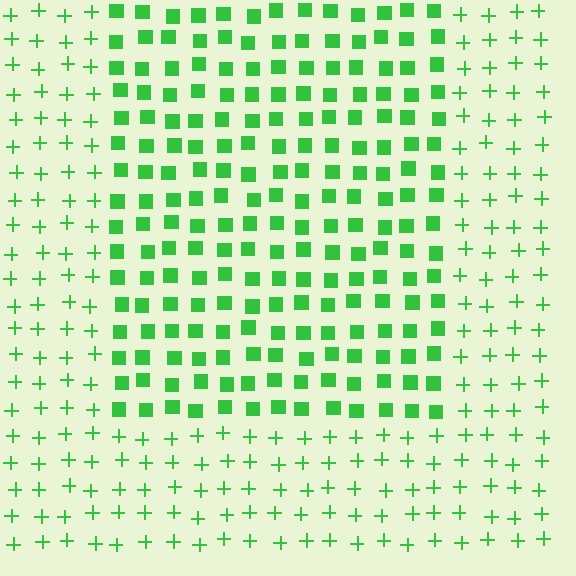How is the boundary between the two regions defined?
The boundary is defined by a change in element shape: squares inside vs. plus signs outside. All elements share the same color and spacing.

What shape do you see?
I see a rectangle.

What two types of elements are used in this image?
The image uses squares inside the rectangle region and plus signs outside it.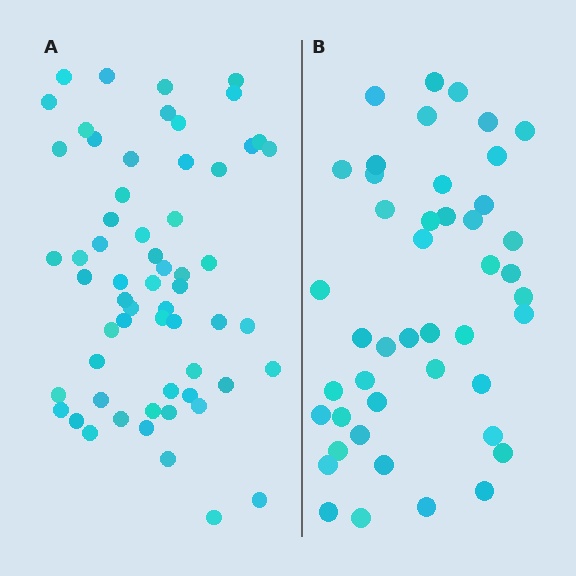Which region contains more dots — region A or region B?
Region A (the left region) has more dots.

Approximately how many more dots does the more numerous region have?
Region A has approximately 15 more dots than region B.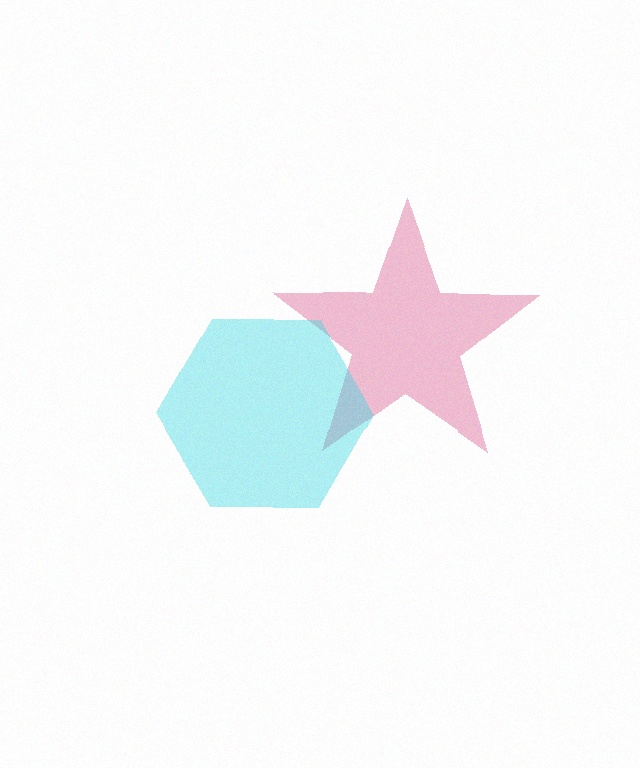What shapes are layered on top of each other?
The layered shapes are: a pink star, a cyan hexagon.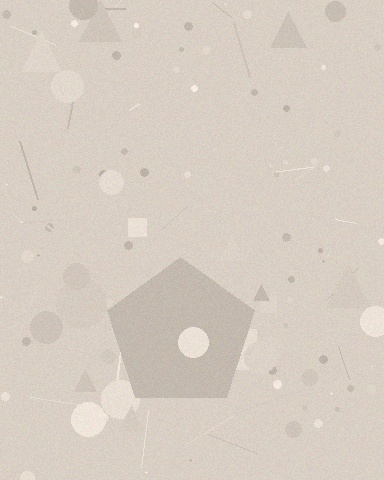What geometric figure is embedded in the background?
A pentagon is embedded in the background.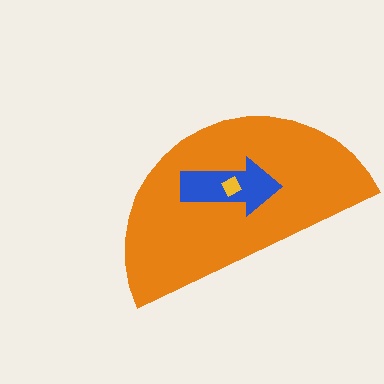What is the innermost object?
The yellow diamond.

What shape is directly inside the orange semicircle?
The blue arrow.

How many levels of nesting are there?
3.